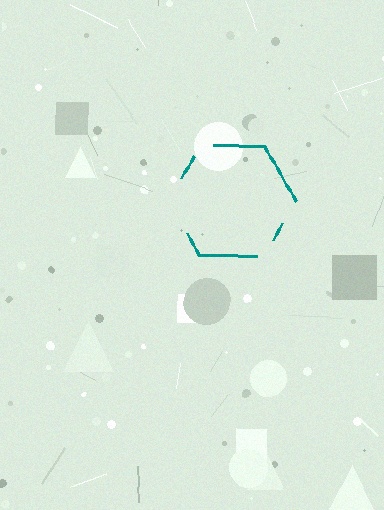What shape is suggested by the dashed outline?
The dashed outline suggests a hexagon.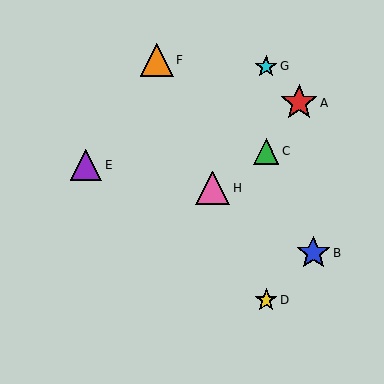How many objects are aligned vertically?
3 objects (C, D, G) are aligned vertically.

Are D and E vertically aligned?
No, D is at x≈266 and E is at x≈86.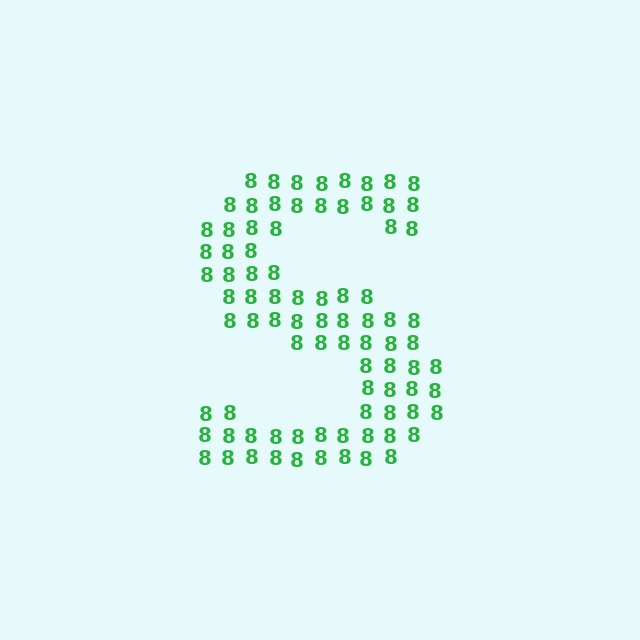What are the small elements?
The small elements are digit 8's.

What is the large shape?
The large shape is the letter S.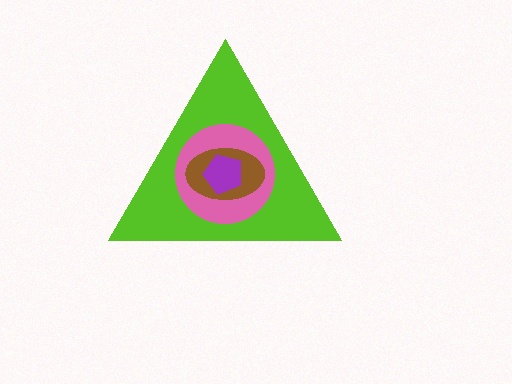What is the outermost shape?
The lime triangle.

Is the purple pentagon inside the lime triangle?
Yes.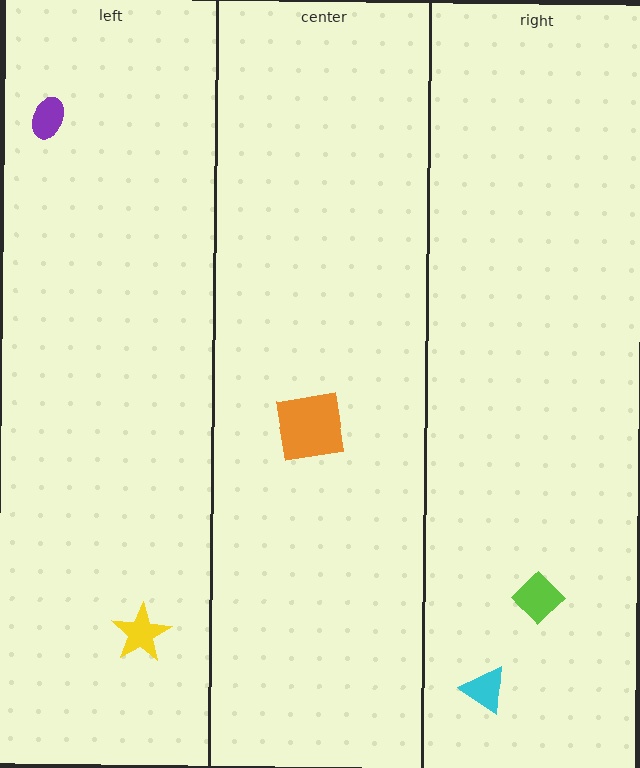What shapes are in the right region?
The cyan triangle, the lime diamond.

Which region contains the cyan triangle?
The right region.